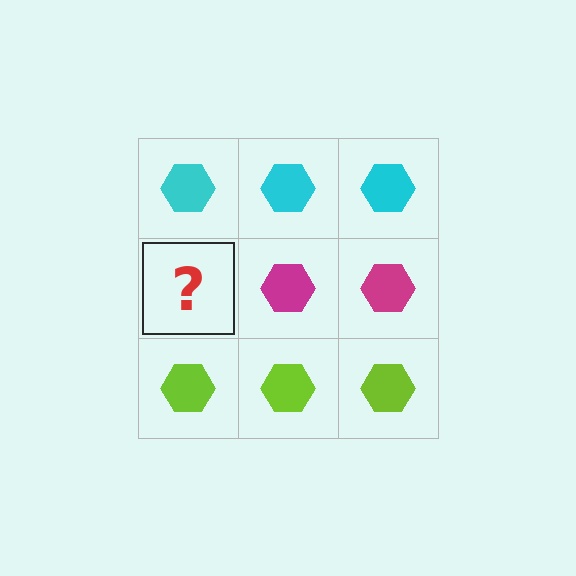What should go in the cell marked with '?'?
The missing cell should contain a magenta hexagon.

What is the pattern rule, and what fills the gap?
The rule is that each row has a consistent color. The gap should be filled with a magenta hexagon.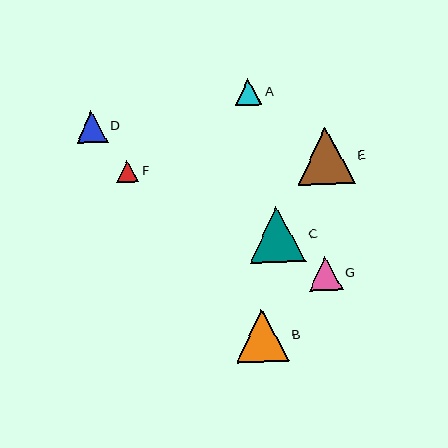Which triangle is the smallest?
Triangle F is the smallest with a size of approximately 22 pixels.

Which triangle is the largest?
Triangle E is the largest with a size of approximately 58 pixels.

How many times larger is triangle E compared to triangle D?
Triangle E is approximately 1.9 times the size of triangle D.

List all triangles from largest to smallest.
From largest to smallest: E, C, B, G, D, A, F.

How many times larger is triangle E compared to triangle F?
Triangle E is approximately 2.6 times the size of triangle F.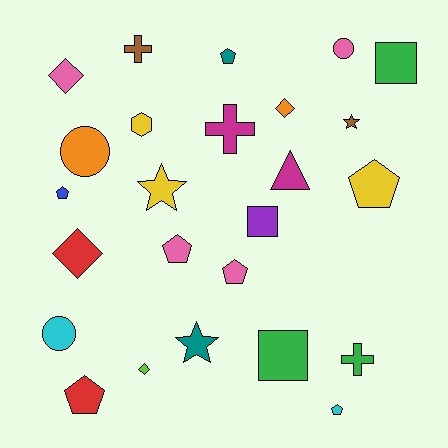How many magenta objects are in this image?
There are 2 magenta objects.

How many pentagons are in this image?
There are 7 pentagons.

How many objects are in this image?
There are 25 objects.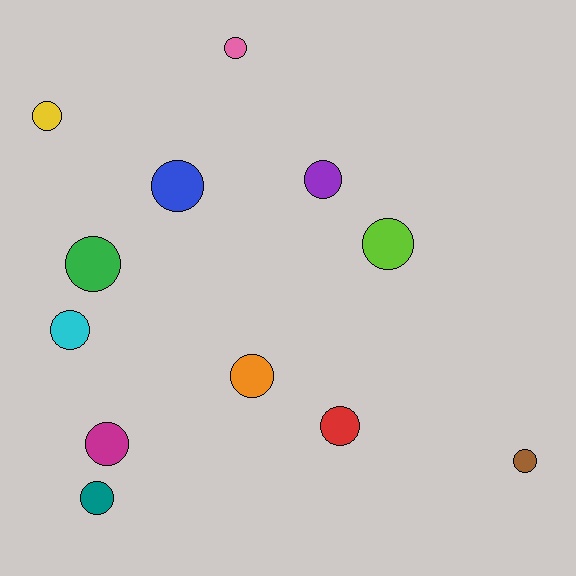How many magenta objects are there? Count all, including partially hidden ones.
There is 1 magenta object.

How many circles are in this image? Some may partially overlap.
There are 12 circles.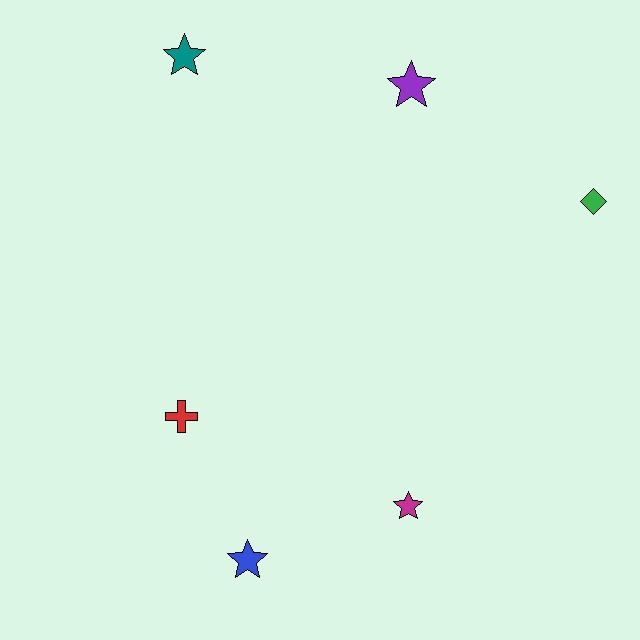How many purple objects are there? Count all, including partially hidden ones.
There is 1 purple object.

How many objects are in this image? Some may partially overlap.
There are 6 objects.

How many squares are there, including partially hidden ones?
There are no squares.